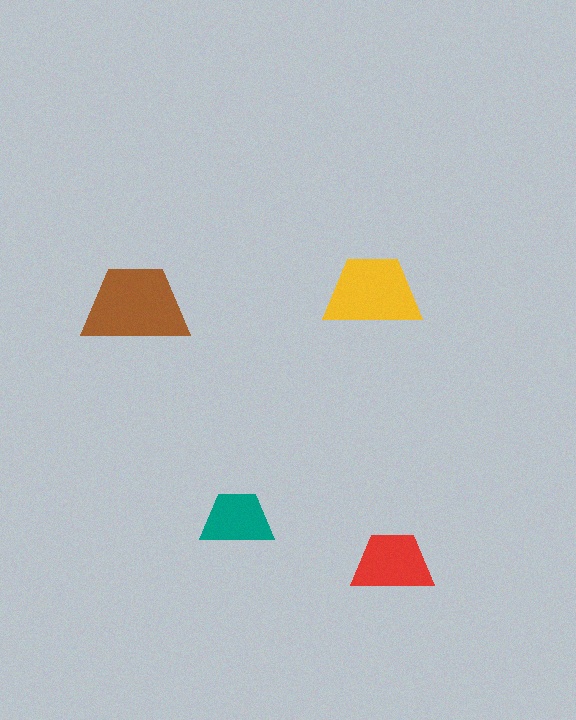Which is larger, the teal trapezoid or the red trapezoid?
The red one.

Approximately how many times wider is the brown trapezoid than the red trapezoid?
About 1.5 times wider.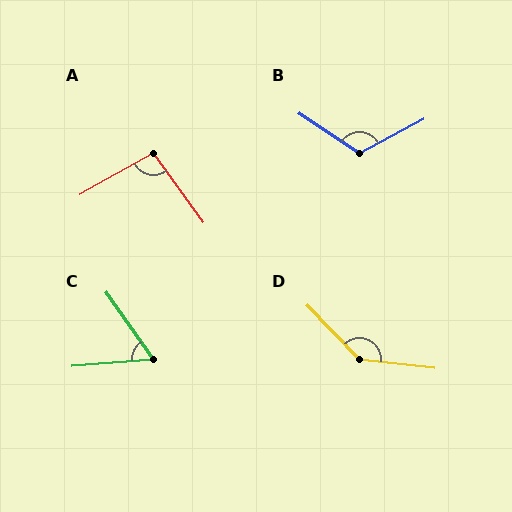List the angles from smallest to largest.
C (60°), A (96°), B (118°), D (141°).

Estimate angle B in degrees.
Approximately 118 degrees.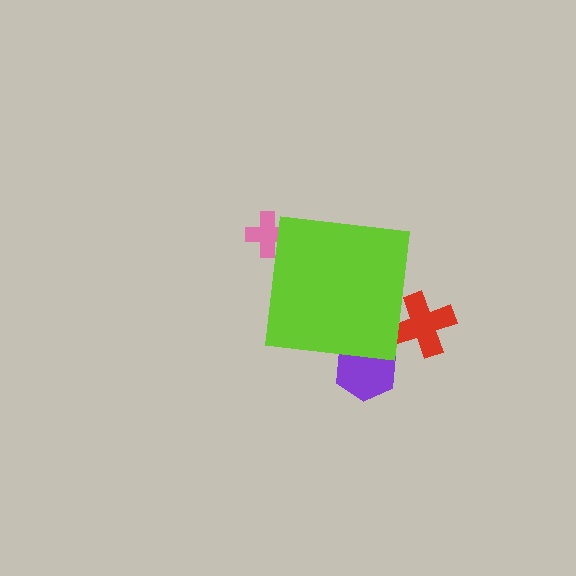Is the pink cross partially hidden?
Yes, the pink cross is partially hidden behind the lime square.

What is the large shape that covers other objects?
A lime square.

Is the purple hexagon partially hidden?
Yes, the purple hexagon is partially hidden behind the lime square.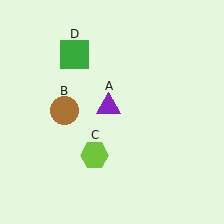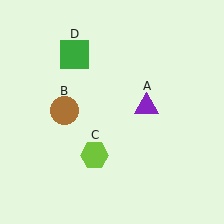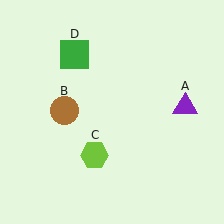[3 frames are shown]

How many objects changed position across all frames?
1 object changed position: purple triangle (object A).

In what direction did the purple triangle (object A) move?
The purple triangle (object A) moved right.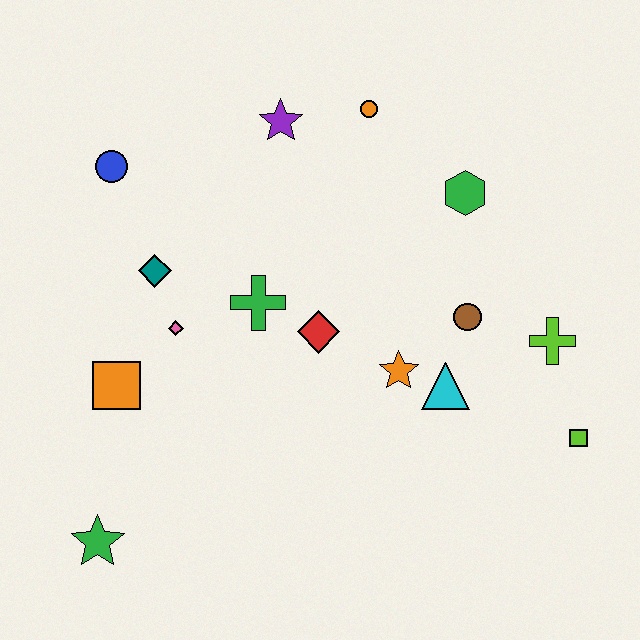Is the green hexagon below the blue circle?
Yes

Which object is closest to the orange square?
The pink diamond is closest to the orange square.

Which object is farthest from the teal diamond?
The lime square is farthest from the teal diamond.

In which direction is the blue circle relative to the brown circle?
The blue circle is to the left of the brown circle.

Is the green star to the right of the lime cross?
No